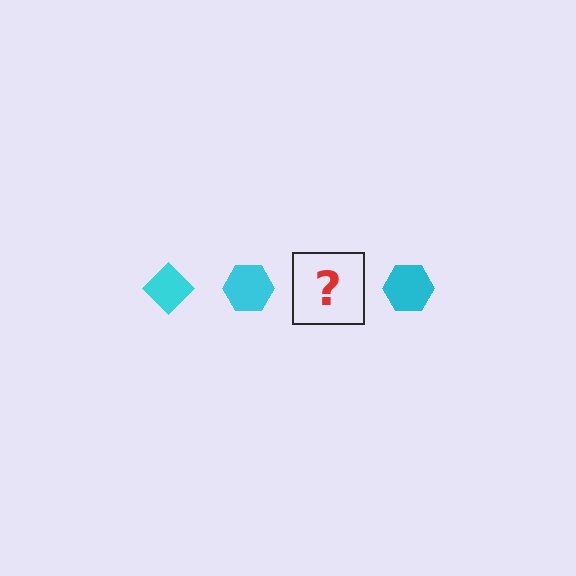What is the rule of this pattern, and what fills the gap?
The rule is that the pattern cycles through diamond, hexagon shapes in cyan. The gap should be filled with a cyan diamond.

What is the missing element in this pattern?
The missing element is a cyan diamond.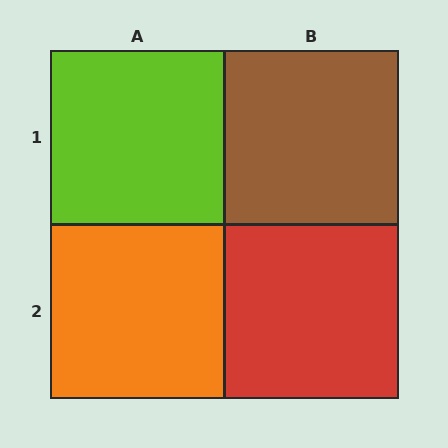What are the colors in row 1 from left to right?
Lime, brown.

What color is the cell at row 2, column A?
Orange.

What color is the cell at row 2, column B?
Red.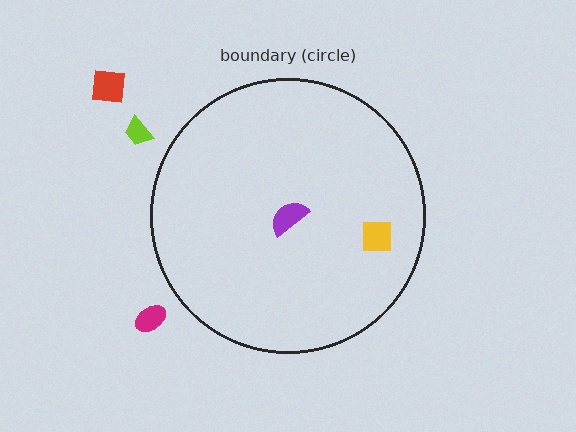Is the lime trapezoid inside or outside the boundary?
Outside.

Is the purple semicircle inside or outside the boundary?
Inside.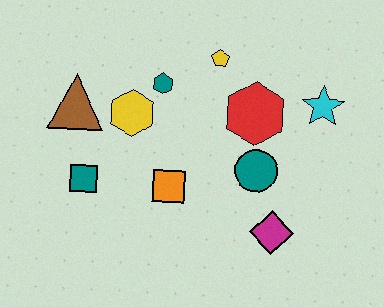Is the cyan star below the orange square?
No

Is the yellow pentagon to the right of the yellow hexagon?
Yes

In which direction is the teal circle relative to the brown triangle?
The teal circle is to the right of the brown triangle.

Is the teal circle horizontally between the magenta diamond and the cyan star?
No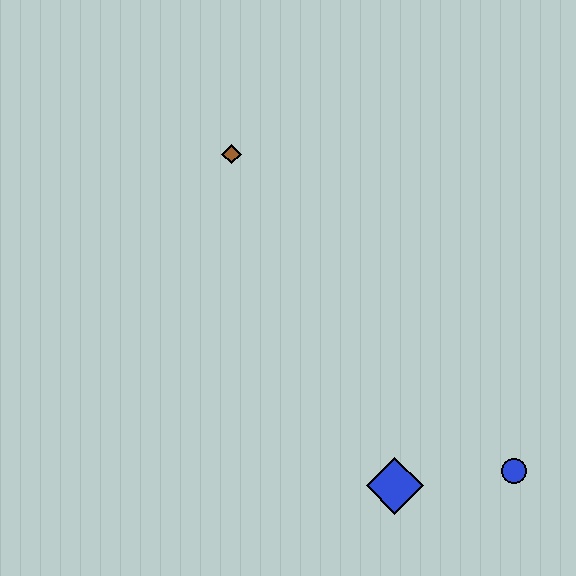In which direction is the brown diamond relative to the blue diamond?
The brown diamond is above the blue diamond.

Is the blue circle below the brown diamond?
Yes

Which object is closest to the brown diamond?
The blue diamond is closest to the brown diamond.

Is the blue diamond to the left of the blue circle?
Yes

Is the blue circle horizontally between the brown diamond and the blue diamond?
No